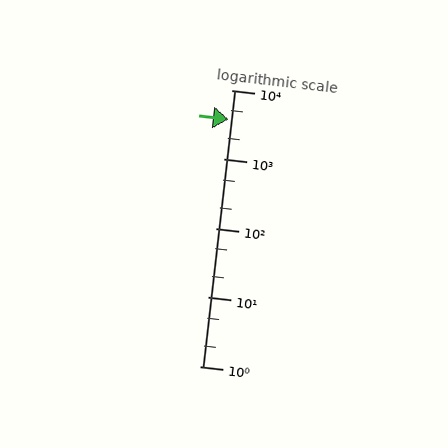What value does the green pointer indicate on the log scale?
The pointer indicates approximately 3800.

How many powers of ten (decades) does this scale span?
The scale spans 4 decades, from 1 to 10000.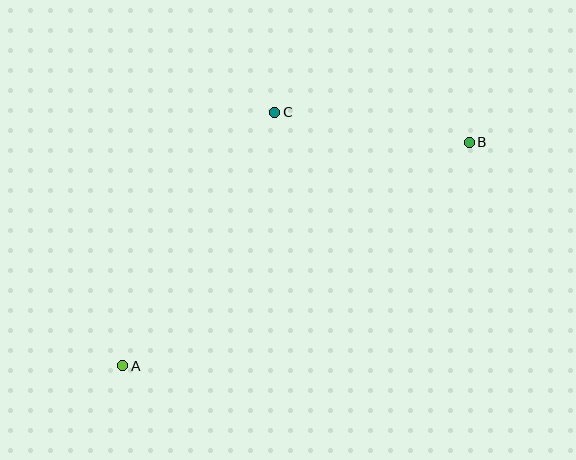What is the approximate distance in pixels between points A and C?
The distance between A and C is approximately 296 pixels.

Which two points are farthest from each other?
Points A and B are farthest from each other.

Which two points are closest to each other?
Points B and C are closest to each other.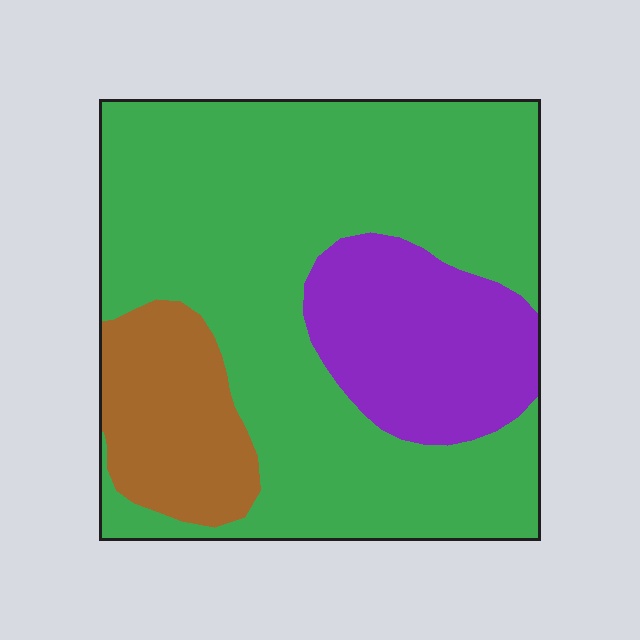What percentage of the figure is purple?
Purple takes up between a sixth and a third of the figure.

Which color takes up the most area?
Green, at roughly 65%.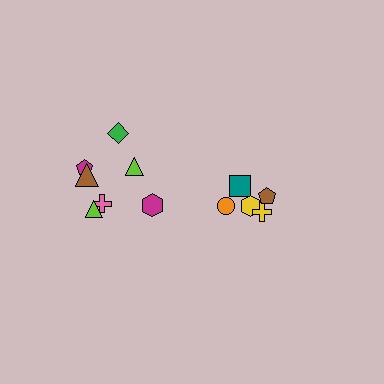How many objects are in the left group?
There are 7 objects.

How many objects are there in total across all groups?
There are 12 objects.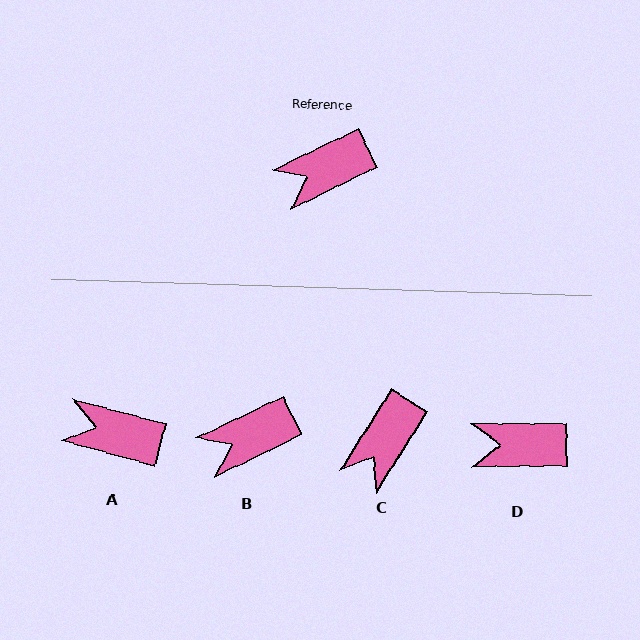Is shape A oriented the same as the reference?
No, it is off by about 41 degrees.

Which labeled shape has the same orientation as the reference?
B.